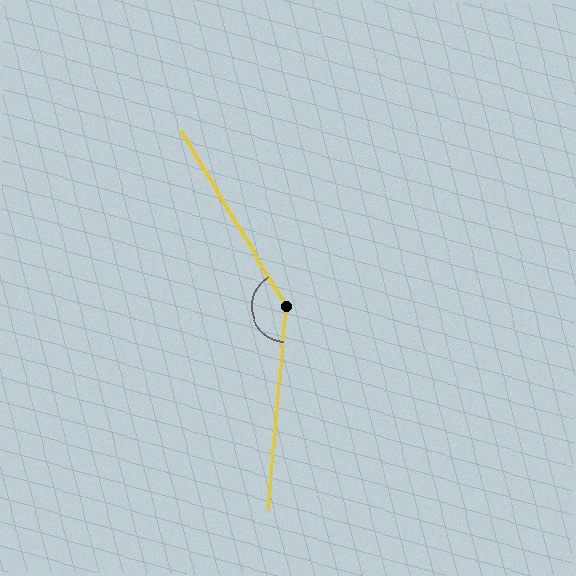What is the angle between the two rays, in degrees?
Approximately 144 degrees.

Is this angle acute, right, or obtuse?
It is obtuse.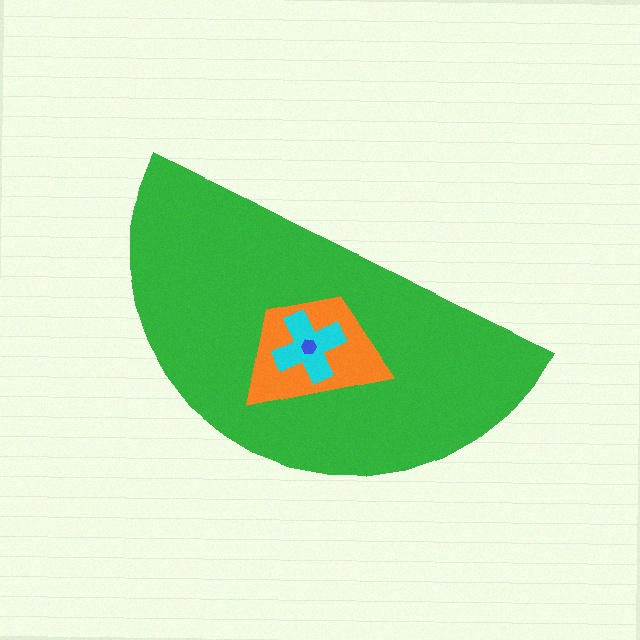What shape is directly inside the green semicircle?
The orange trapezoid.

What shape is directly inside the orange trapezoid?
The cyan cross.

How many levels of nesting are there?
4.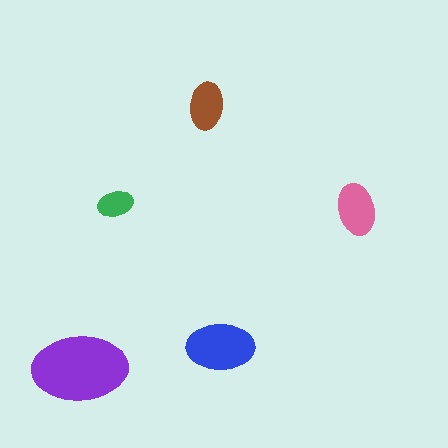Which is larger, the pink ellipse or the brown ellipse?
The pink one.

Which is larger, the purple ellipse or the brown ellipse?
The purple one.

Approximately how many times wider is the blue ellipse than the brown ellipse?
About 1.5 times wider.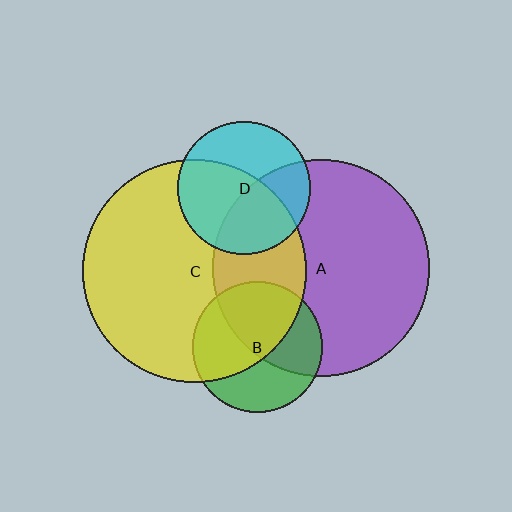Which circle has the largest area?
Circle C (yellow).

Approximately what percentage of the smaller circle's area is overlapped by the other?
Approximately 55%.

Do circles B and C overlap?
Yes.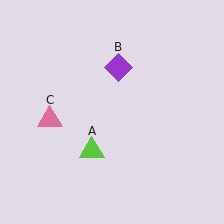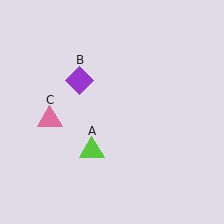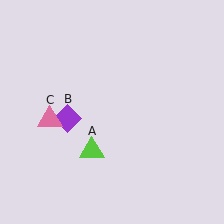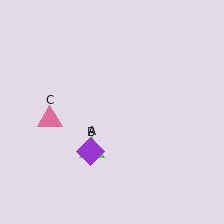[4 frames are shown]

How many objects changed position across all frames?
1 object changed position: purple diamond (object B).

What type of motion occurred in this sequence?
The purple diamond (object B) rotated counterclockwise around the center of the scene.